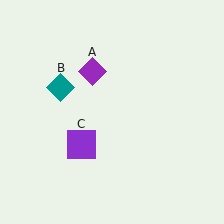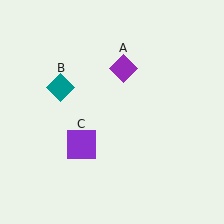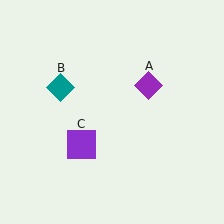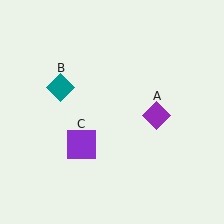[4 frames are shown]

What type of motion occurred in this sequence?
The purple diamond (object A) rotated clockwise around the center of the scene.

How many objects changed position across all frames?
1 object changed position: purple diamond (object A).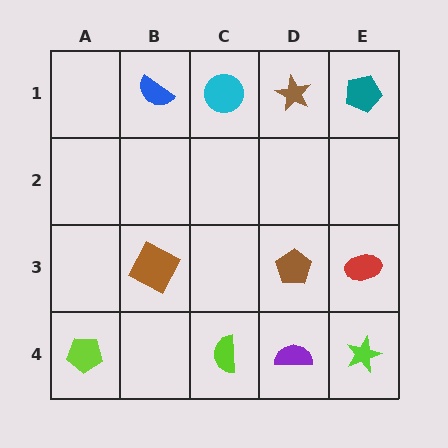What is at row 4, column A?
A lime pentagon.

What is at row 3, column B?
A brown square.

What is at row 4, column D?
A purple semicircle.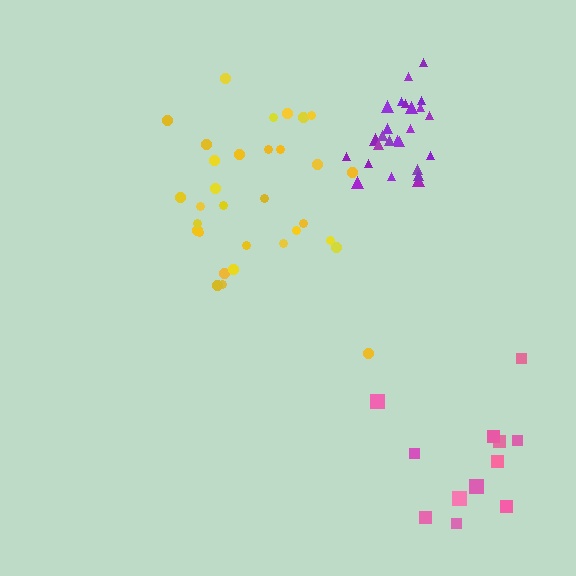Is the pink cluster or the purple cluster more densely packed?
Purple.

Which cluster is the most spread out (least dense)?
Pink.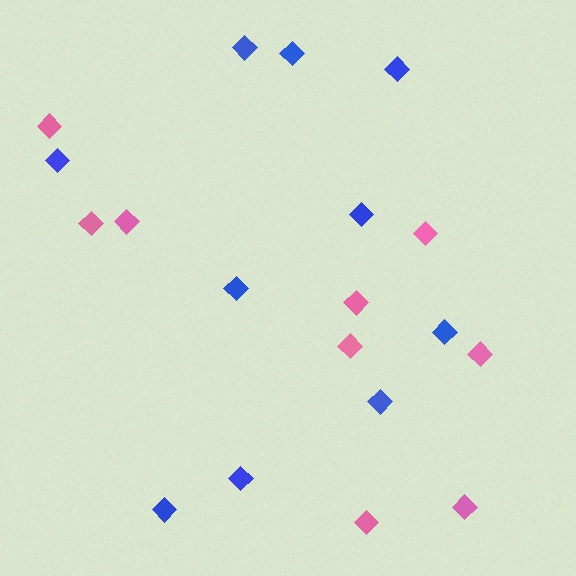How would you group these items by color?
There are 2 groups: one group of blue diamonds (10) and one group of pink diamonds (9).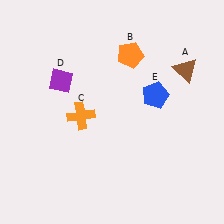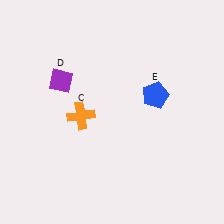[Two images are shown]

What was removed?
The orange pentagon (B), the brown triangle (A) were removed in Image 2.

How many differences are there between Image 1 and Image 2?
There are 2 differences between the two images.